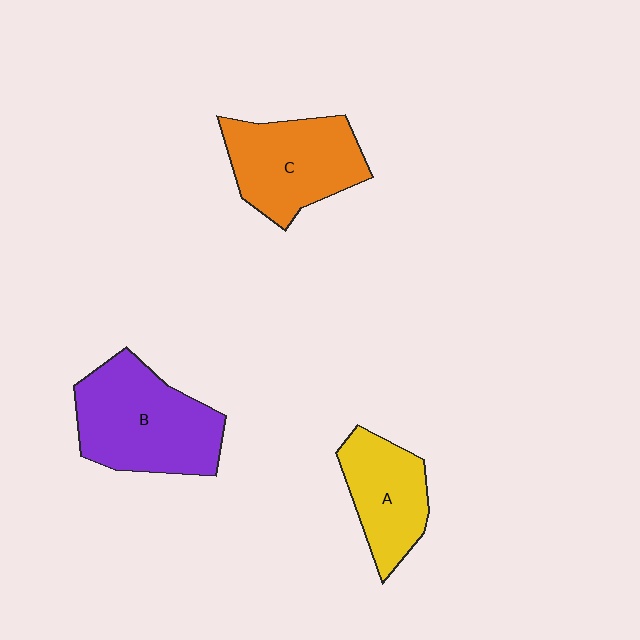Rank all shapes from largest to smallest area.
From largest to smallest: B (purple), C (orange), A (yellow).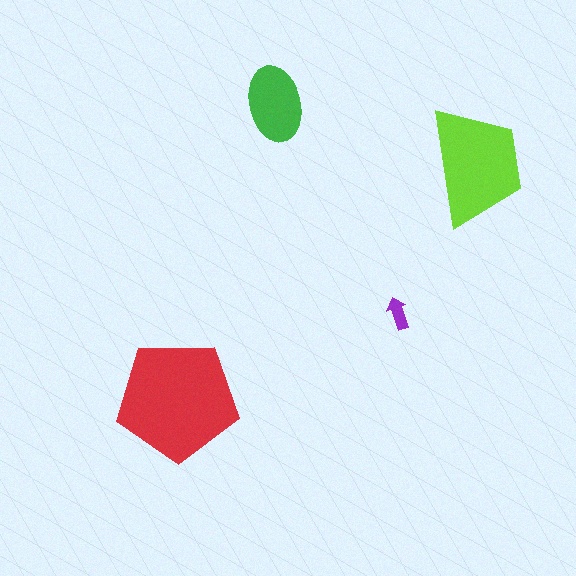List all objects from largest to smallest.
The red pentagon, the lime trapezoid, the green ellipse, the purple arrow.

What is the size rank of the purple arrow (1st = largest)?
4th.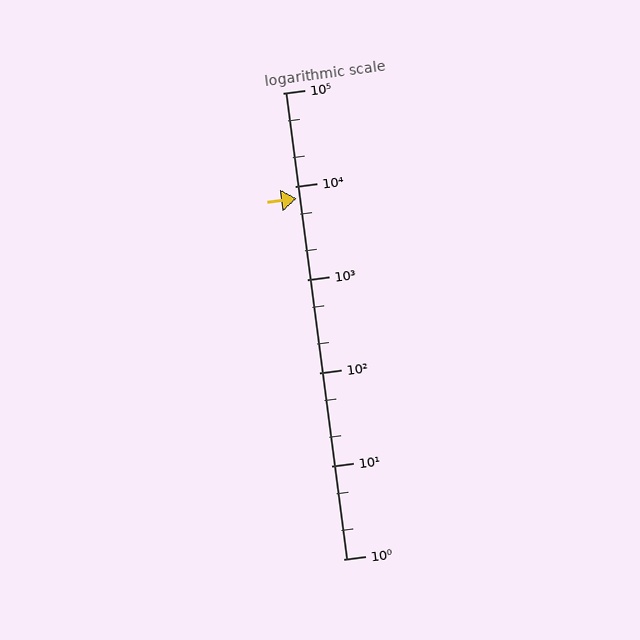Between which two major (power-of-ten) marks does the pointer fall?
The pointer is between 1000 and 10000.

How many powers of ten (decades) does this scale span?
The scale spans 5 decades, from 1 to 100000.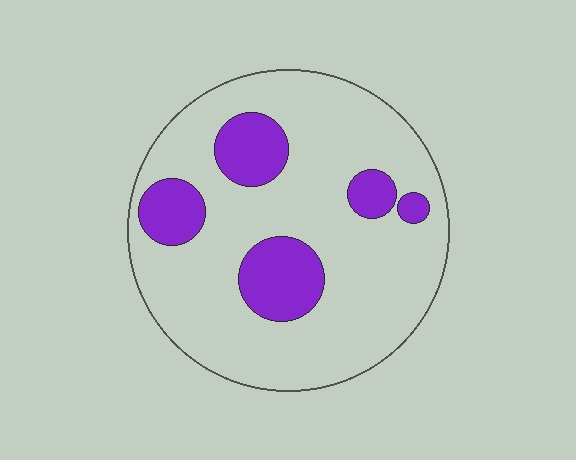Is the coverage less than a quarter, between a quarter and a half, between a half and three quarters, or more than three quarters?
Less than a quarter.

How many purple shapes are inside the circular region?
5.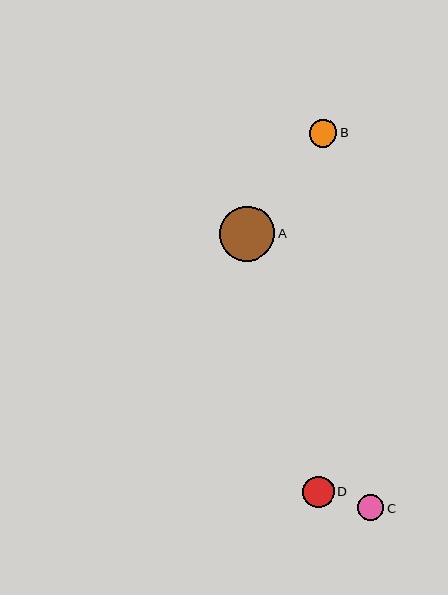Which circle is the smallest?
Circle C is the smallest with a size of approximately 26 pixels.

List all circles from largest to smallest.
From largest to smallest: A, D, B, C.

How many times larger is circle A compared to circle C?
Circle A is approximately 2.1 times the size of circle C.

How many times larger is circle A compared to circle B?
Circle A is approximately 2.0 times the size of circle B.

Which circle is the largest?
Circle A is the largest with a size of approximately 55 pixels.